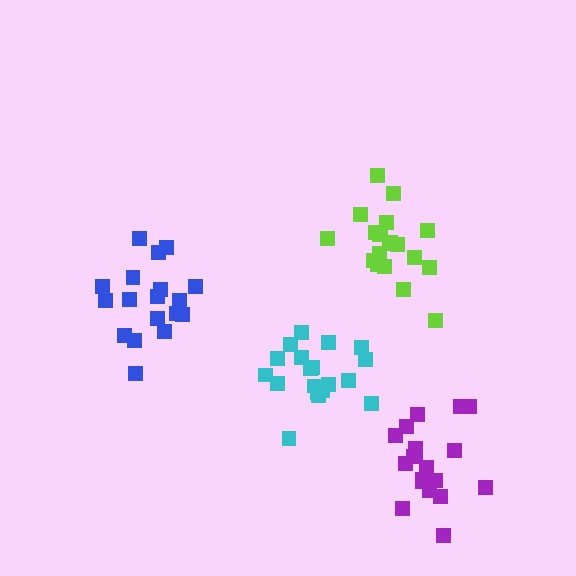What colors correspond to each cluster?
The clusters are colored: purple, blue, lime, cyan.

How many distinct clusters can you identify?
There are 4 distinct clusters.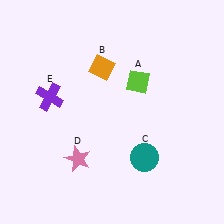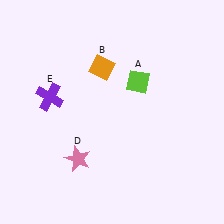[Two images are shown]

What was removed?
The teal circle (C) was removed in Image 2.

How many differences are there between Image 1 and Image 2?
There is 1 difference between the two images.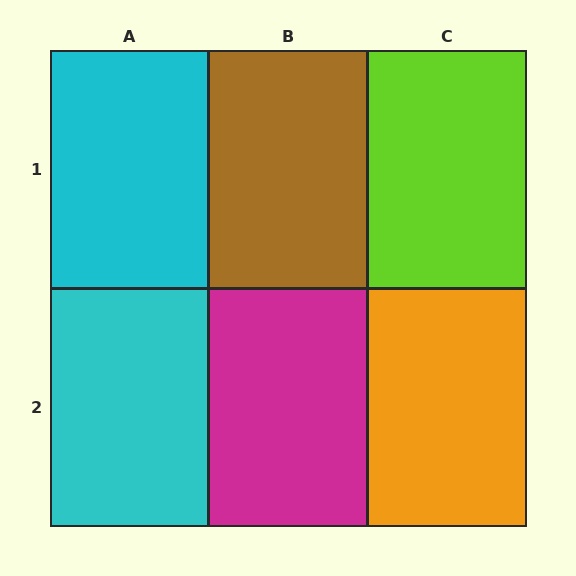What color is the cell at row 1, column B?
Brown.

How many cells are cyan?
2 cells are cyan.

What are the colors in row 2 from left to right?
Cyan, magenta, orange.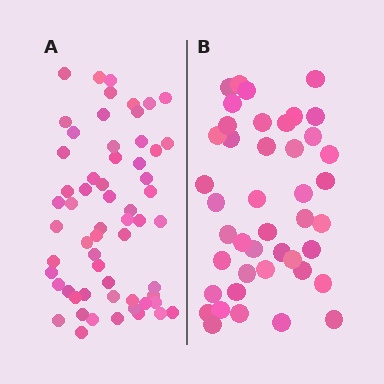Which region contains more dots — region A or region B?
Region A (the left region) has more dots.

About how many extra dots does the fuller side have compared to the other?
Region A has approximately 15 more dots than region B.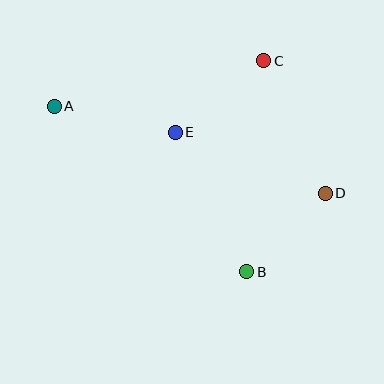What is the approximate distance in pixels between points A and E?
The distance between A and E is approximately 124 pixels.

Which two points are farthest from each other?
Points A and D are farthest from each other.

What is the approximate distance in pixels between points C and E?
The distance between C and E is approximately 114 pixels.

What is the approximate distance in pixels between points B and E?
The distance between B and E is approximately 156 pixels.